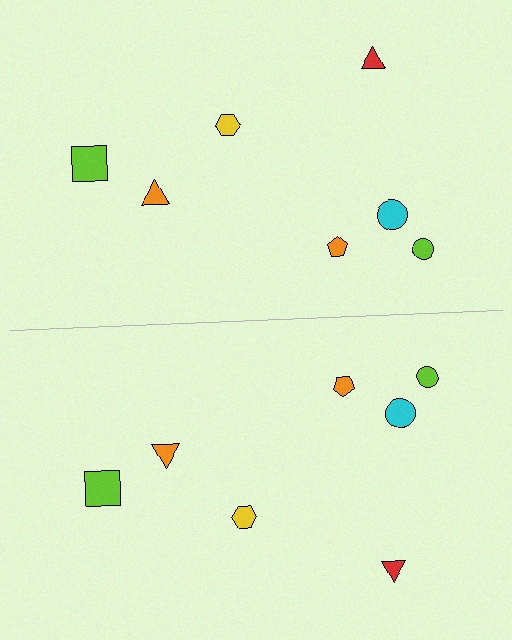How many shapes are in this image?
There are 14 shapes in this image.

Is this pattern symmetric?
Yes, this pattern has bilateral (reflection) symmetry.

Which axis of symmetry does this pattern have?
The pattern has a horizontal axis of symmetry running through the center of the image.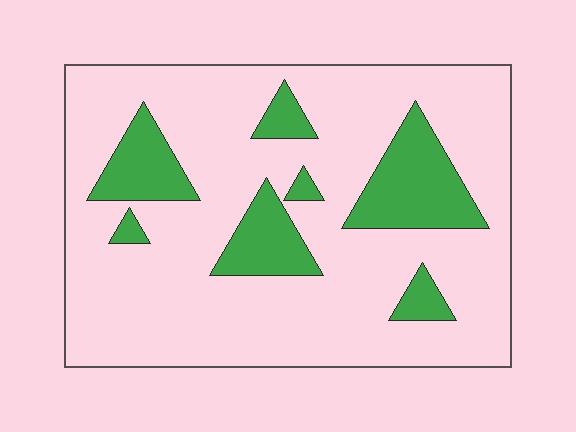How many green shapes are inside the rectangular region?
7.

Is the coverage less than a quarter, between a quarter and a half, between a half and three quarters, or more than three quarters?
Less than a quarter.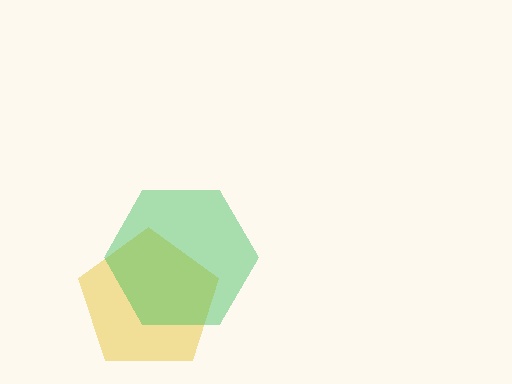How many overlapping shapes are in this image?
There are 2 overlapping shapes in the image.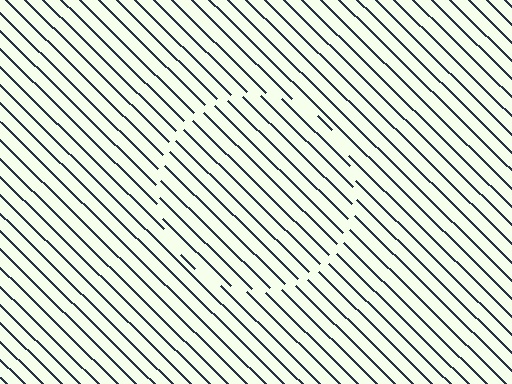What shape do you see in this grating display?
An illusory circle. The interior of the shape contains the same grating, shifted by half a period — the contour is defined by the phase discontinuity where line-ends from the inner and outer gratings abut.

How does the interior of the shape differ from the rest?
The interior of the shape contains the same grating, shifted by half a period — the contour is defined by the phase discontinuity where line-ends from the inner and outer gratings abut.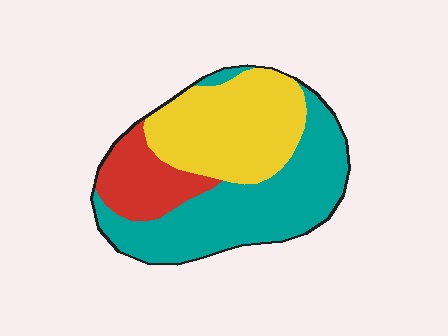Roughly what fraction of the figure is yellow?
Yellow covers about 35% of the figure.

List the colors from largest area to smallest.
From largest to smallest: teal, yellow, red.